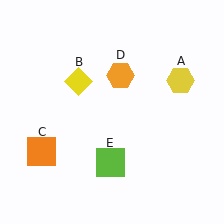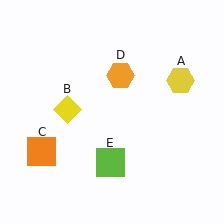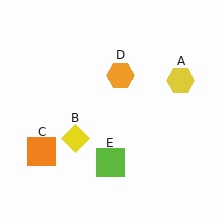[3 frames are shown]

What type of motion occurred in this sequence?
The yellow diamond (object B) rotated counterclockwise around the center of the scene.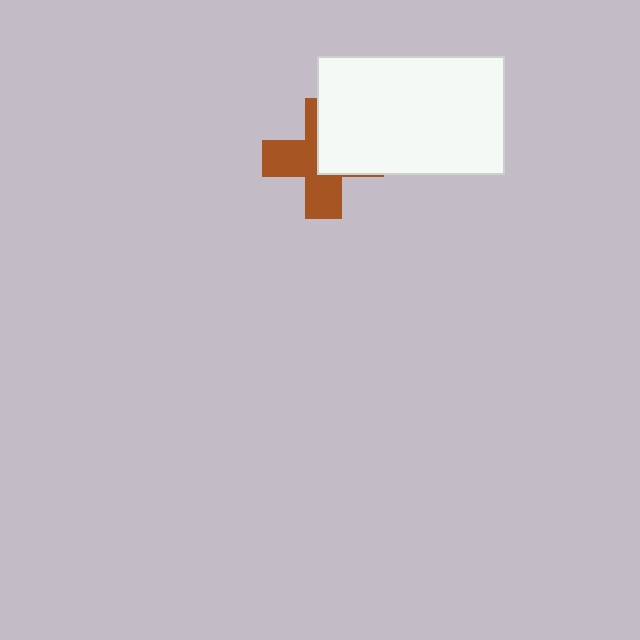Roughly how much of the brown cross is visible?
About half of it is visible (roughly 56%).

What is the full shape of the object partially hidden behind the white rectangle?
The partially hidden object is a brown cross.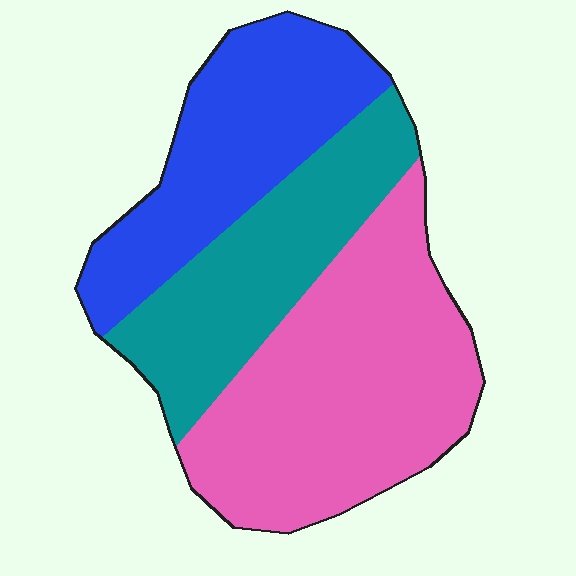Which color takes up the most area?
Pink, at roughly 45%.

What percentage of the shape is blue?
Blue covers about 30% of the shape.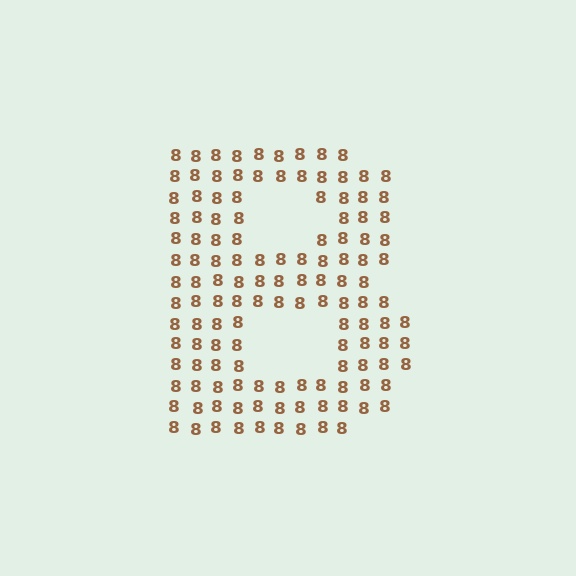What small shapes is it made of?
It is made of small digit 8's.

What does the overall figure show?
The overall figure shows the letter B.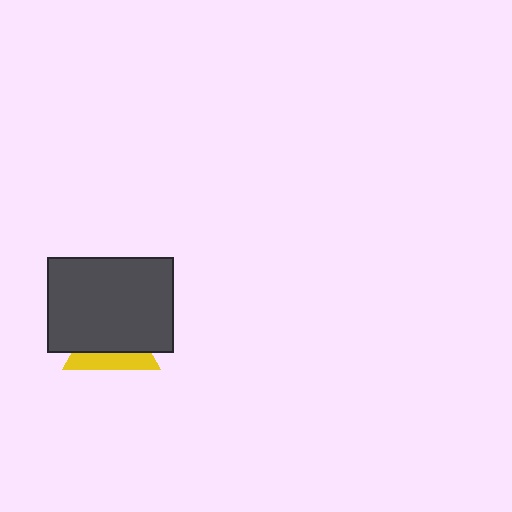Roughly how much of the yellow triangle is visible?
A small part of it is visible (roughly 34%).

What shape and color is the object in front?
The object in front is a dark gray rectangle.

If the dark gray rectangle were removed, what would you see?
You would see the complete yellow triangle.